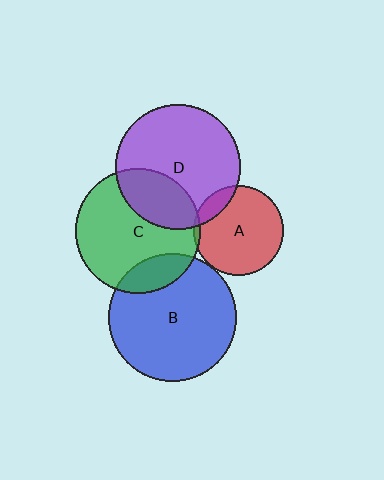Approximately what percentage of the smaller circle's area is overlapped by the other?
Approximately 5%.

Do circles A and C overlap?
Yes.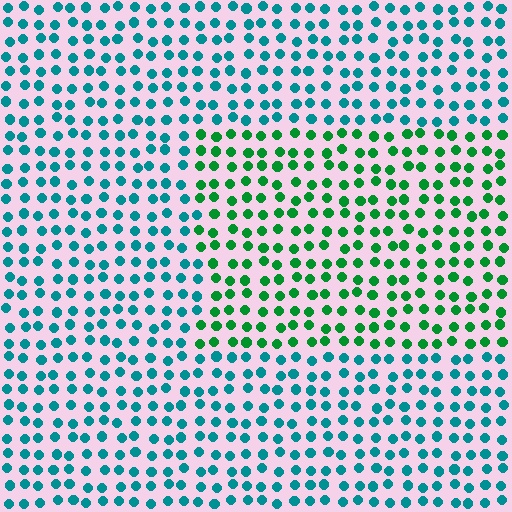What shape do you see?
I see a rectangle.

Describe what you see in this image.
The image is filled with small teal elements in a uniform arrangement. A rectangle-shaped region is visible where the elements are tinted to a slightly different hue, forming a subtle color boundary.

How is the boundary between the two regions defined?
The boundary is defined purely by a slight shift in hue (about 44 degrees). Spacing, size, and orientation are identical on both sides.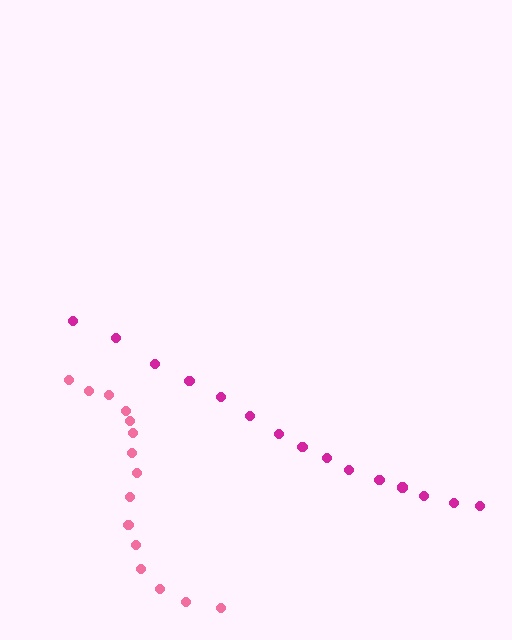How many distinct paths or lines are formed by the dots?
There are 2 distinct paths.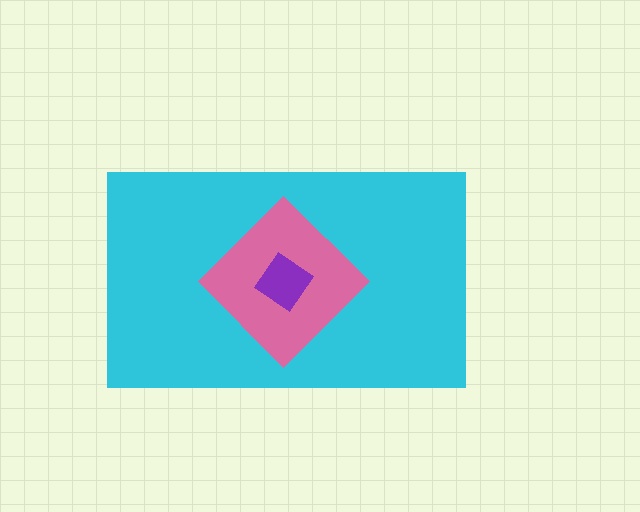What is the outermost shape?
The cyan rectangle.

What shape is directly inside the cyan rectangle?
The pink diamond.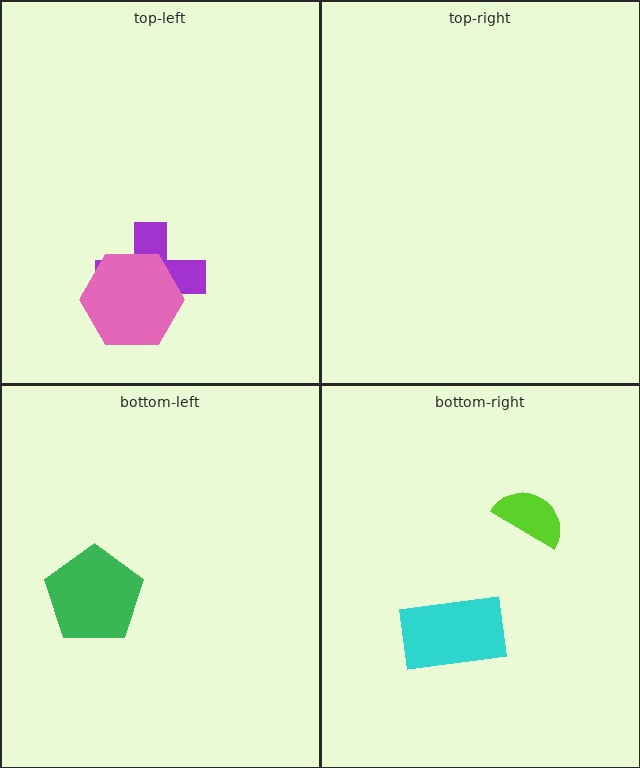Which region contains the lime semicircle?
The bottom-right region.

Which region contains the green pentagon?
The bottom-left region.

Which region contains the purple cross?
The top-left region.